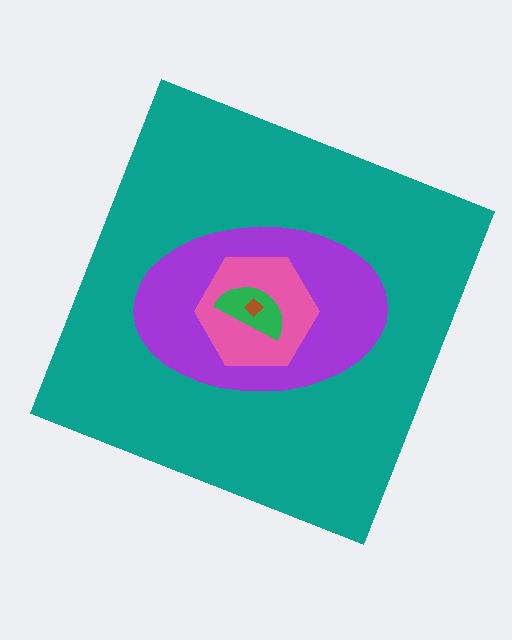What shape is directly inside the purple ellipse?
The pink hexagon.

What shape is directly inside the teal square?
The purple ellipse.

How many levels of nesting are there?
5.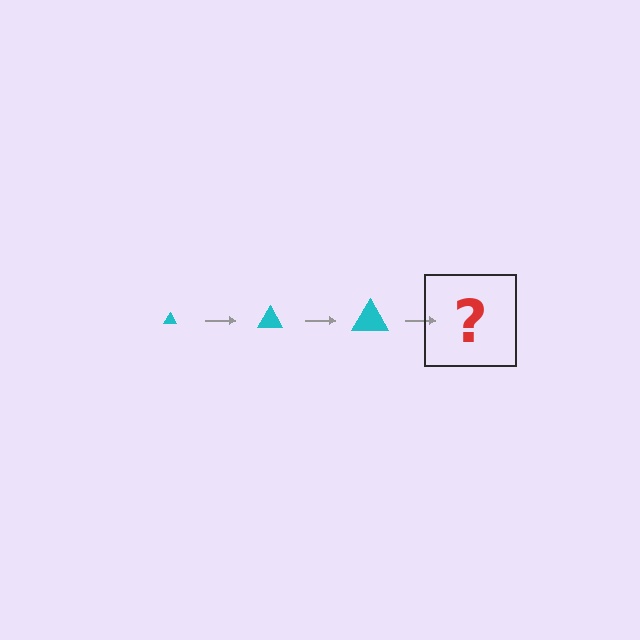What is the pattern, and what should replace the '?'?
The pattern is that the triangle gets progressively larger each step. The '?' should be a cyan triangle, larger than the previous one.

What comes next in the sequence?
The next element should be a cyan triangle, larger than the previous one.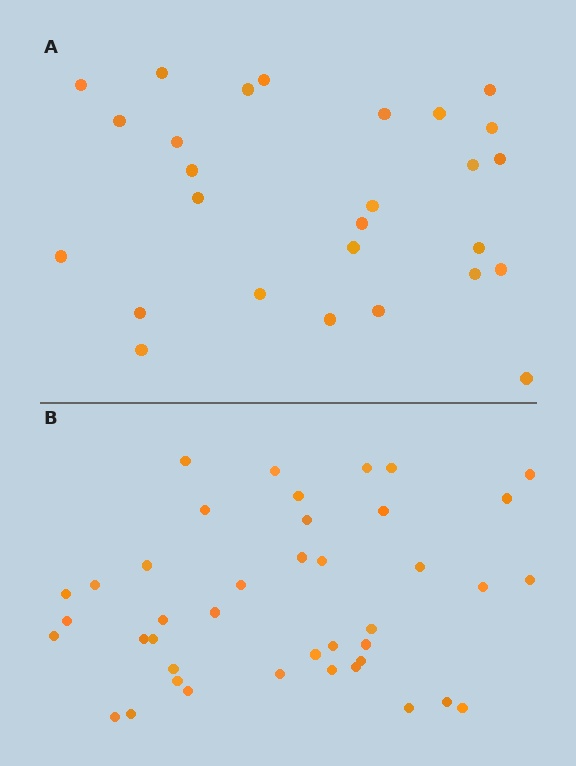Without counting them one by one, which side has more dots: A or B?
Region B (the bottom region) has more dots.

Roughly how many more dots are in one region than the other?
Region B has approximately 15 more dots than region A.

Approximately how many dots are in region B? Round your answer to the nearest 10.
About 40 dots. (The exact count is 41, which rounds to 40.)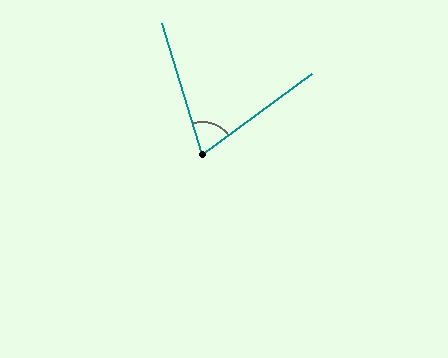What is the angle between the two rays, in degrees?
Approximately 71 degrees.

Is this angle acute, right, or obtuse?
It is acute.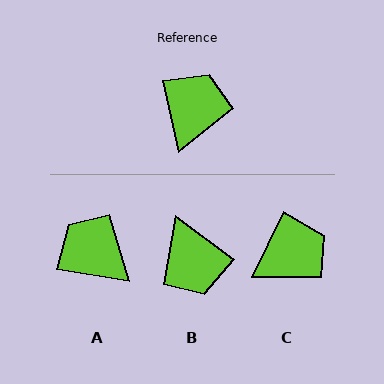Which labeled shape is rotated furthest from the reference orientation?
B, about 139 degrees away.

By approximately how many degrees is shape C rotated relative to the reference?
Approximately 39 degrees clockwise.